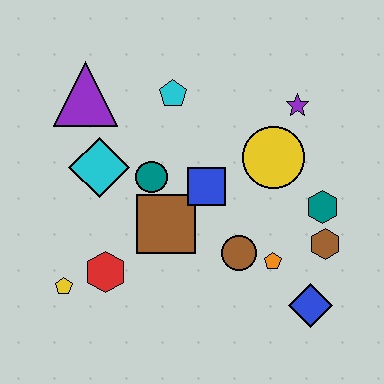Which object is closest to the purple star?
The yellow circle is closest to the purple star.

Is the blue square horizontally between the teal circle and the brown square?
No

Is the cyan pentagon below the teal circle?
No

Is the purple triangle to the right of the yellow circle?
No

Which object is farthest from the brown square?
The purple star is farthest from the brown square.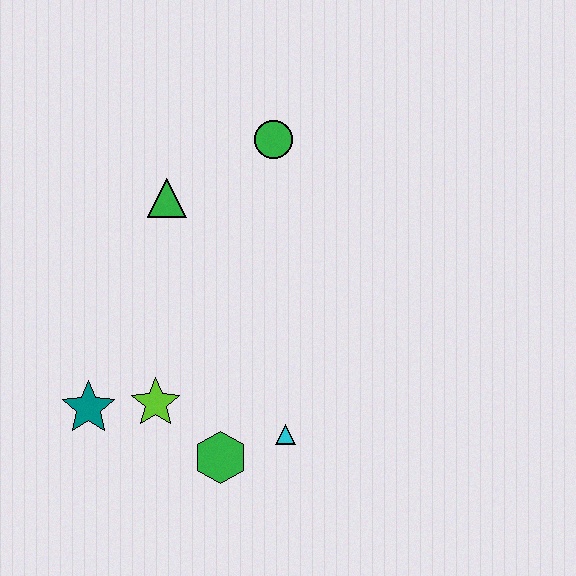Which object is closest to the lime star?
The teal star is closest to the lime star.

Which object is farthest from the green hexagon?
The green circle is farthest from the green hexagon.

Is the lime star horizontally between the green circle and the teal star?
Yes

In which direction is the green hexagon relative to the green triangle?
The green hexagon is below the green triangle.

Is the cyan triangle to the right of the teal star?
Yes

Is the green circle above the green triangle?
Yes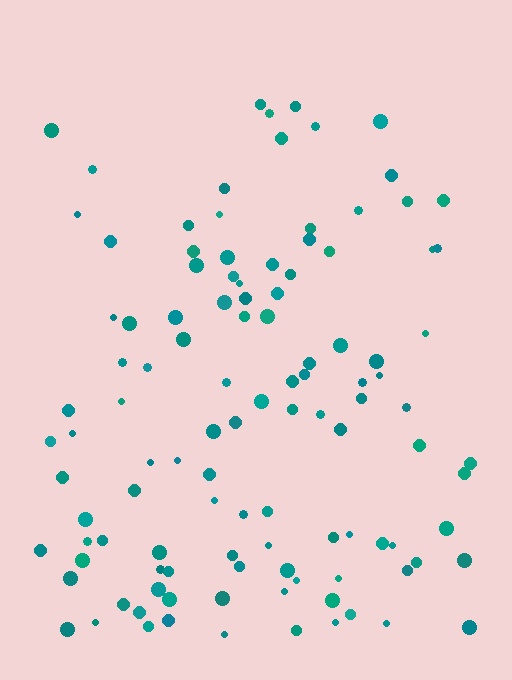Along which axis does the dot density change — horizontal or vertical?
Vertical.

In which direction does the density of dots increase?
From top to bottom, with the bottom side densest.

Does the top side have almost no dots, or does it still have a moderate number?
Still a moderate number, just noticeably fewer than the bottom.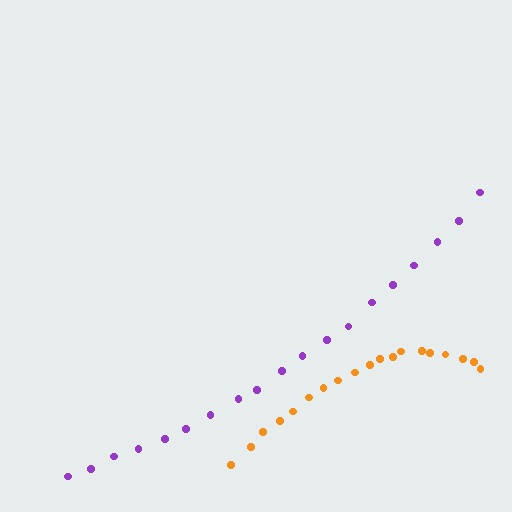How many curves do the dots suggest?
There are 2 distinct paths.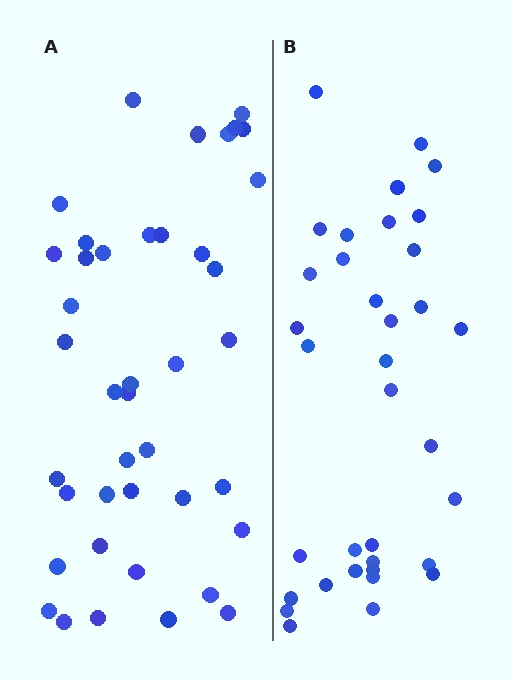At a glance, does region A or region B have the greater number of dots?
Region A (the left region) has more dots.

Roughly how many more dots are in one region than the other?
Region A has about 6 more dots than region B.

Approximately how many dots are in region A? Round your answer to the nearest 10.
About 40 dots. (The exact count is 41, which rounds to 40.)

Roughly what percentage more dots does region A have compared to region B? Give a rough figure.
About 15% more.